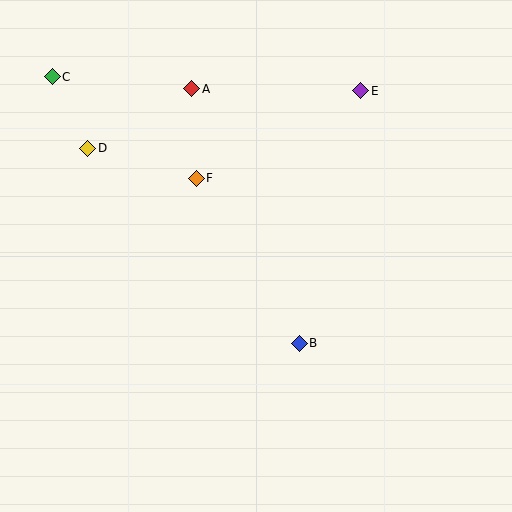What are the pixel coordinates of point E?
Point E is at (361, 91).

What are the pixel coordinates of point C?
Point C is at (52, 77).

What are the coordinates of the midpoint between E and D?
The midpoint between E and D is at (224, 119).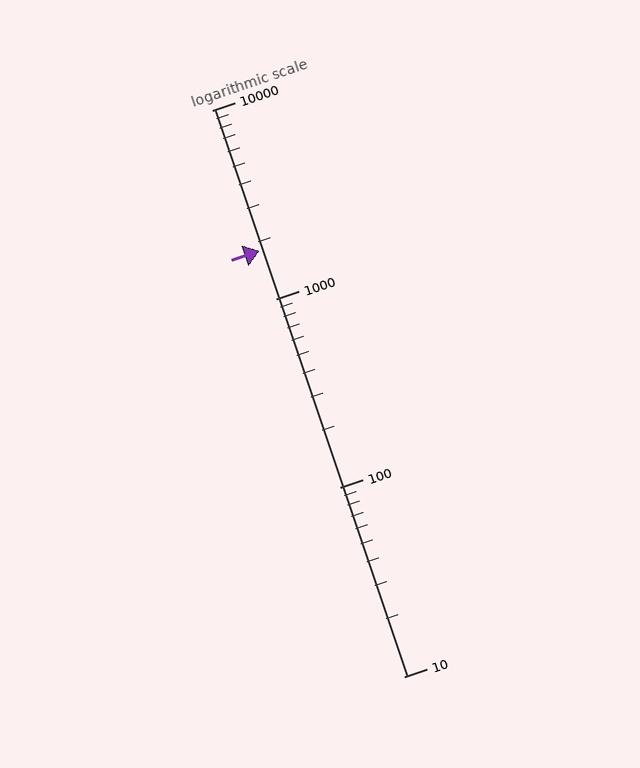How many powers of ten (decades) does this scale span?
The scale spans 3 decades, from 10 to 10000.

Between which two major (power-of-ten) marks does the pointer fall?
The pointer is between 1000 and 10000.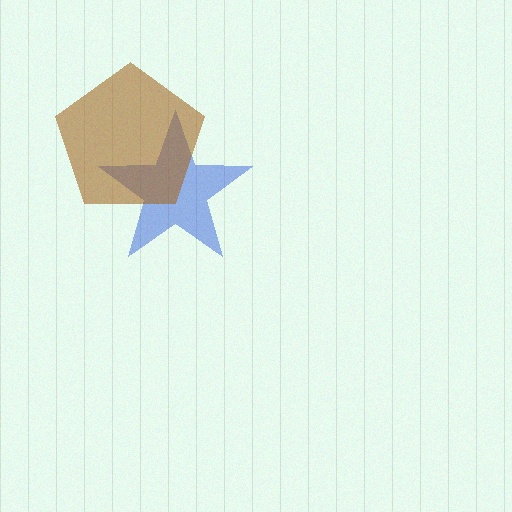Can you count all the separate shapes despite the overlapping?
Yes, there are 2 separate shapes.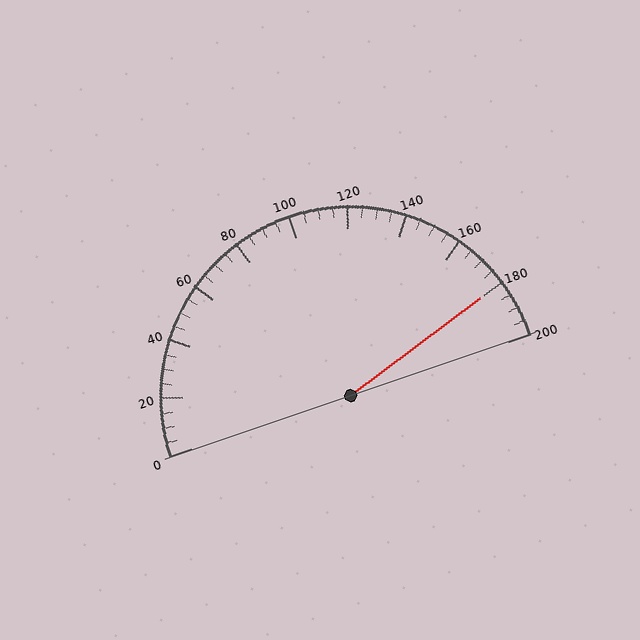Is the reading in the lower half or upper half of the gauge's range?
The reading is in the upper half of the range (0 to 200).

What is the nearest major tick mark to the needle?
The nearest major tick mark is 180.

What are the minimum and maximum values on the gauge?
The gauge ranges from 0 to 200.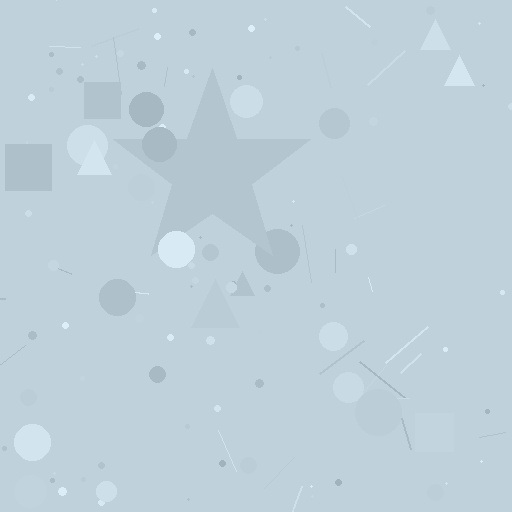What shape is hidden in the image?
A star is hidden in the image.